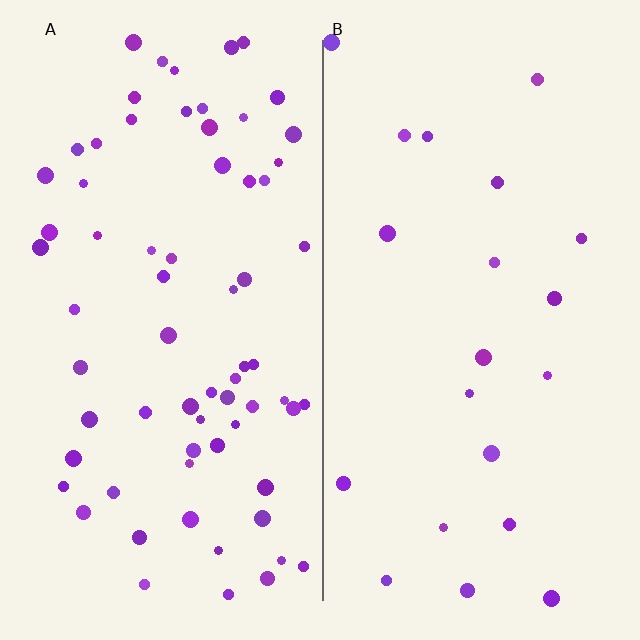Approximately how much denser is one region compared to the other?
Approximately 3.4× — region A over region B.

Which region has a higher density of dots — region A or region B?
A (the left).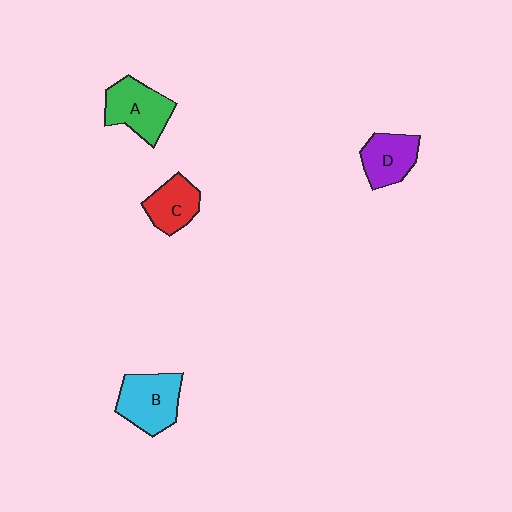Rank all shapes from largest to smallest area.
From largest to smallest: B (cyan), A (green), D (purple), C (red).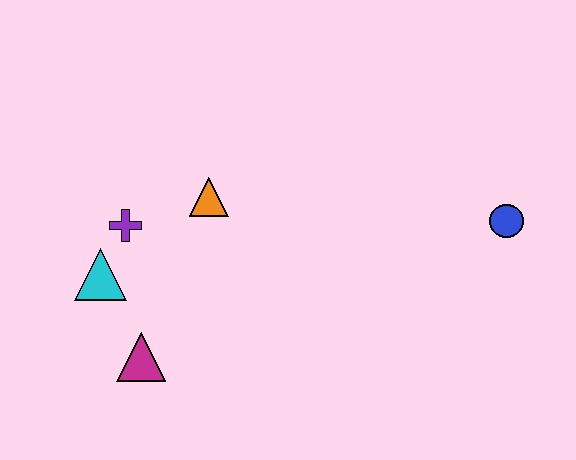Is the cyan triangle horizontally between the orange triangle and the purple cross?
No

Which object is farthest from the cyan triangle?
The blue circle is farthest from the cyan triangle.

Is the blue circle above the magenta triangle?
Yes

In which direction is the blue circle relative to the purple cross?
The blue circle is to the right of the purple cross.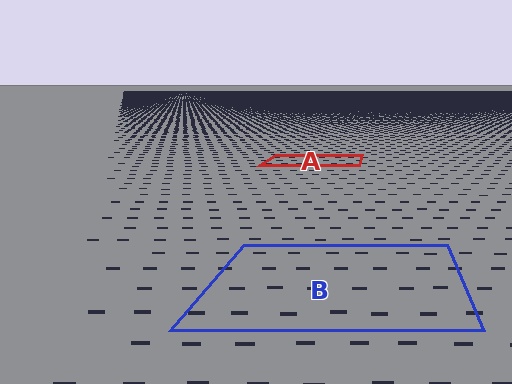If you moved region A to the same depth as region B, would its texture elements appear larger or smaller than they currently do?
They would appear larger. At a closer depth, the same texture elements are projected at a bigger on-screen size.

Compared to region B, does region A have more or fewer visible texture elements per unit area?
Region A has more texture elements per unit area — they are packed more densely because it is farther away.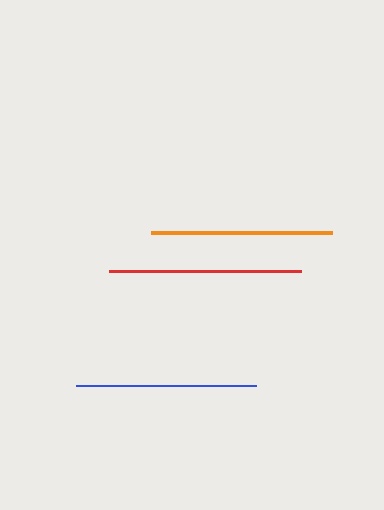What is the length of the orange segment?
The orange segment is approximately 181 pixels long.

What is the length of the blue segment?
The blue segment is approximately 180 pixels long.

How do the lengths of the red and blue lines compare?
The red and blue lines are approximately the same length.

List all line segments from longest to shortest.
From longest to shortest: red, orange, blue.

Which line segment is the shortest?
The blue line is the shortest at approximately 180 pixels.